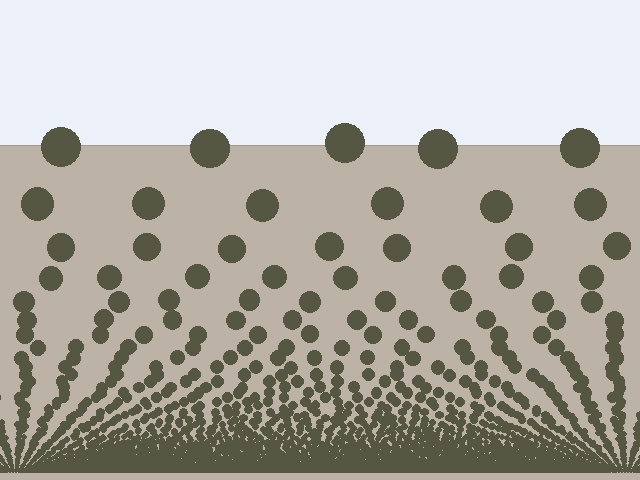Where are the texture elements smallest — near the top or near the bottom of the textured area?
Near the bottom.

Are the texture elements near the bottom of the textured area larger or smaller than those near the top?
Smaller. The gradient is inverted — elements near the bottom are smaller and denser.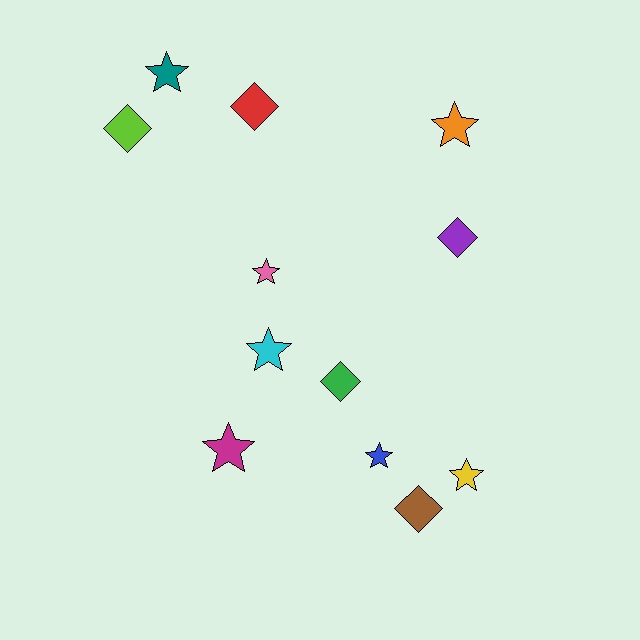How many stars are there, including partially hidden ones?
There are 7 stars.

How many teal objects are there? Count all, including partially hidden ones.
There is 1 teal object.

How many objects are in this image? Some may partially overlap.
There are 12 objects.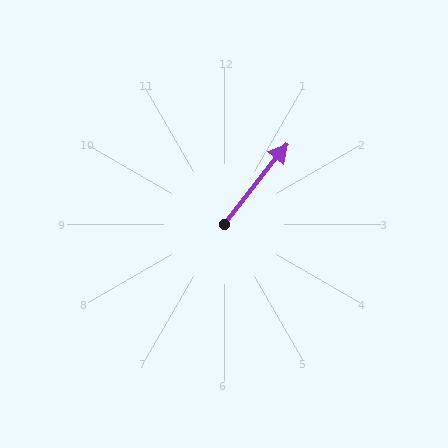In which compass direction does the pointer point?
Northeast.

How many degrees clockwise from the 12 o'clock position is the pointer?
Approximately 38 degrees.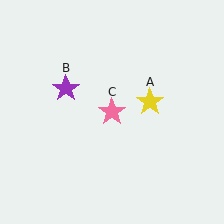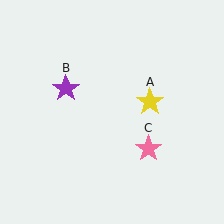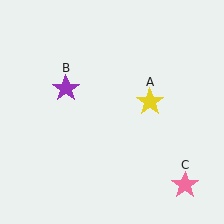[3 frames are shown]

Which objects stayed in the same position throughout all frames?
Yellow star (object A) and purple star (object B) remained stationary.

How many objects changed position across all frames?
1 object changed position: pink star (object C).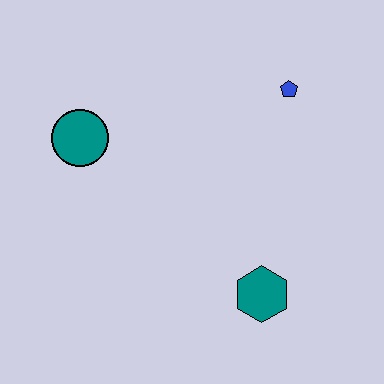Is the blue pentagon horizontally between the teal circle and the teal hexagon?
No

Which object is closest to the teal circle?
The blue pentagon is closest to the teal circle.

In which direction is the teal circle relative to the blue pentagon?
The teal circle is to the left of the blue pentagon.